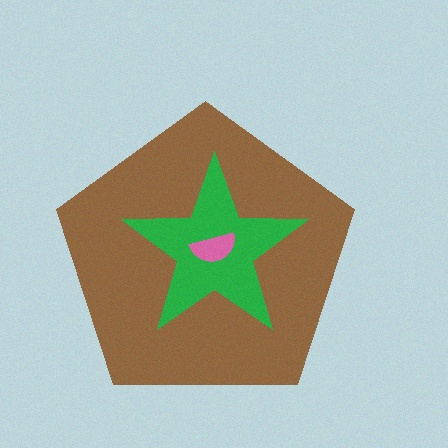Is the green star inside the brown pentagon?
Yes.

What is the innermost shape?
The pink semicircle.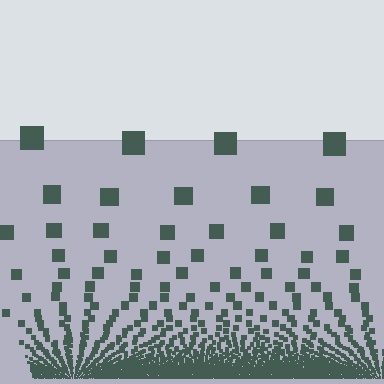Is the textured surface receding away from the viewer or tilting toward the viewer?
The surface appears to tilt toward the viewer. Texture elements get larger and sparser toward the top.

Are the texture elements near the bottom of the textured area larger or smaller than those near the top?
Smaller. The gradient is inverted — elements near the bottom are smaller and denser.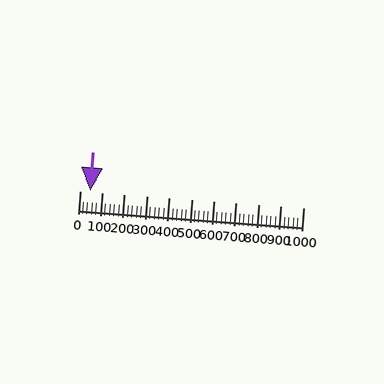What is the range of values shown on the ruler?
The ruler shows values from 0 to 1000.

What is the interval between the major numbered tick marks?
The major tick marks are spaced 100 units apart.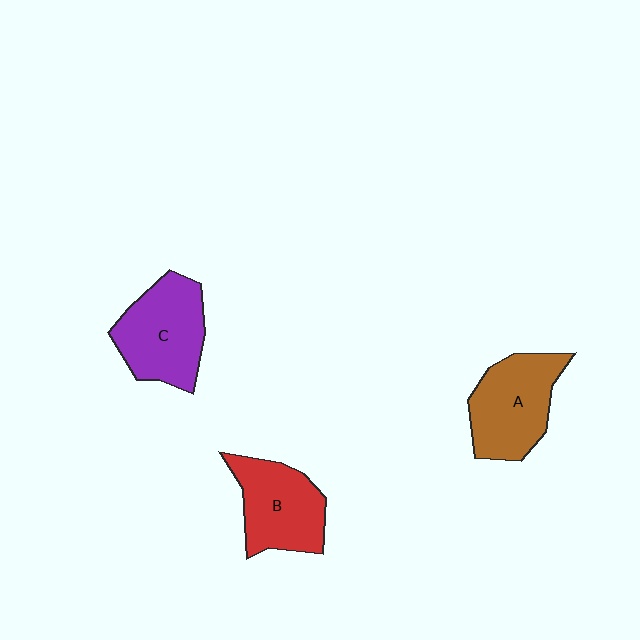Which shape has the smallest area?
Shape B (red).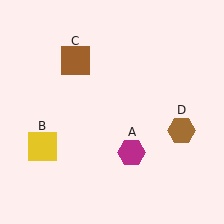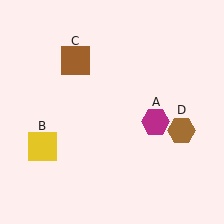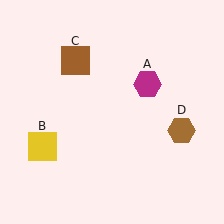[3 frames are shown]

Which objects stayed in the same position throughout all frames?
Yellow square (object B) and brown square (object C) and brown hexagon (object D) remained stationary.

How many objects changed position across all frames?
1 object changed position: magenta hexagon (object A).